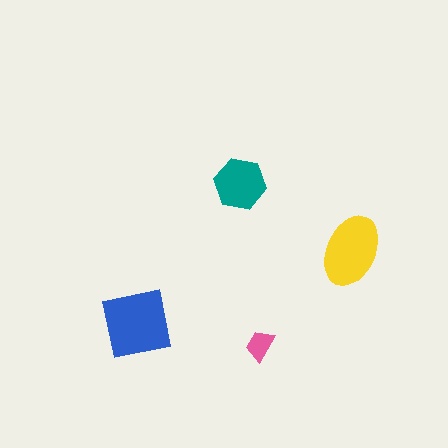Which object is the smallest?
The pink trapezoid.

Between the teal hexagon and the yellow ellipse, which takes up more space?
The yellow ellipse.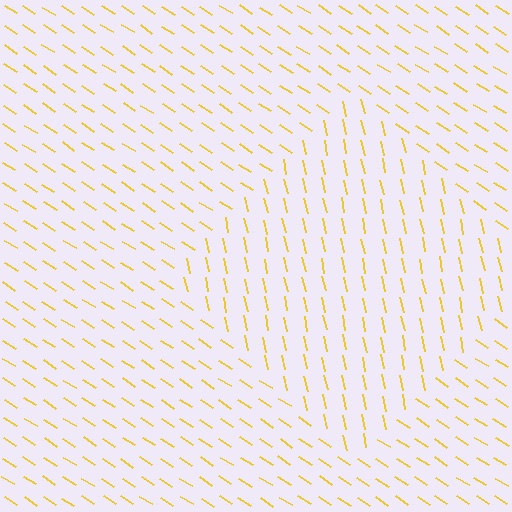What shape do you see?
I see a diamond.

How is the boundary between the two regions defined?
The boundary is defined purely by a change in line orientation (approximately 45 degrees difference). All lines are the same color and thickness.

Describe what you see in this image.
The image is filled with small yellow line segments. A diamond region in the image has lines oriented differently from the surrounding lines, creating a visible texture boundary.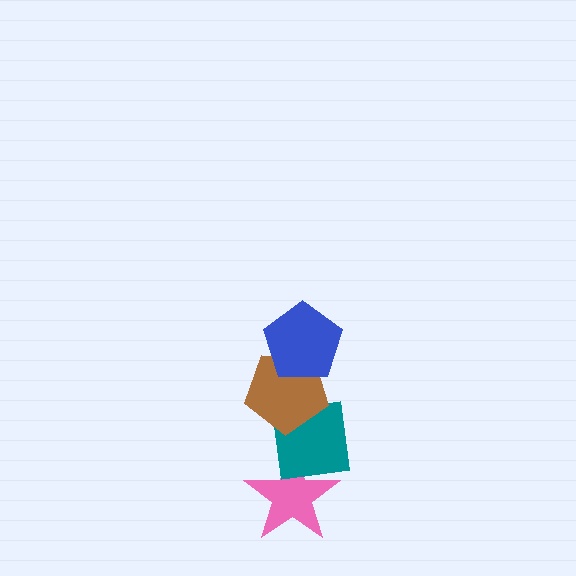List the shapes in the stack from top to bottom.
From top to bottom: the blue pentagon, the brown pentagon, the teal square, the pink star.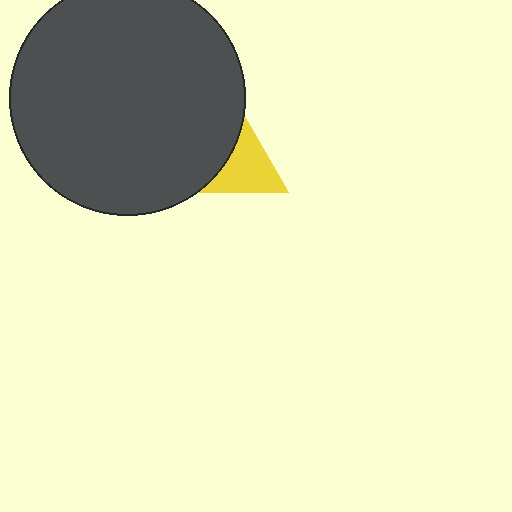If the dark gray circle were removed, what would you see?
You would see the complete yellow triangle.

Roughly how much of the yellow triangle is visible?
A small part of it is visible (roughly 41%).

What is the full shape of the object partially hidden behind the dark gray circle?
The partially hidden object is a yellow triangle.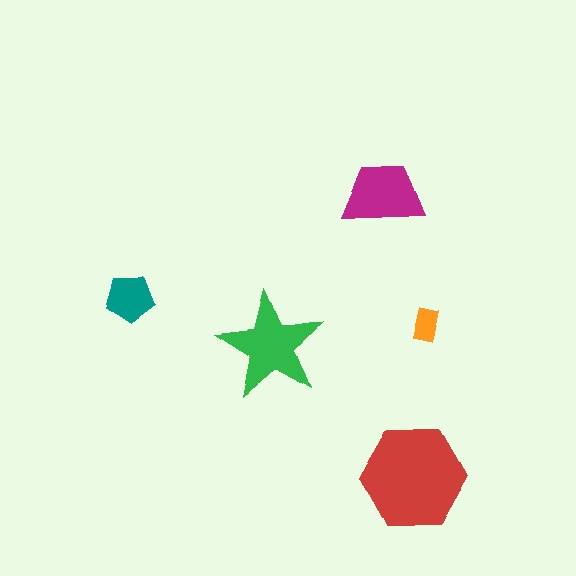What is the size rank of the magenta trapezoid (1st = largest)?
3rd.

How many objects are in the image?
There are 5 objects in the image.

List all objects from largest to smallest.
The red hexagon, the green star, the magenta trapezoid, the teal pentagon, the orange rectangle.